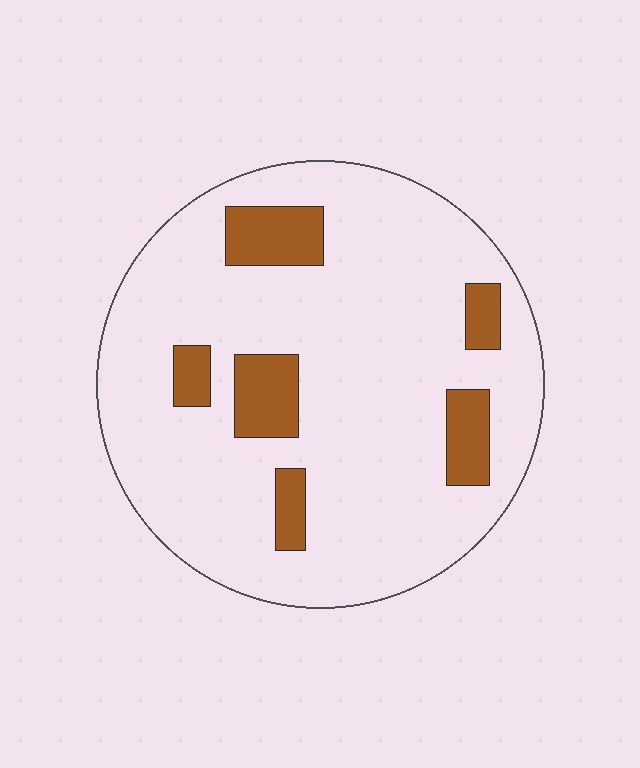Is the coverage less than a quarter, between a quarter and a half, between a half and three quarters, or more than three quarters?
Less than a quarter.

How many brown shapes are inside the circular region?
6.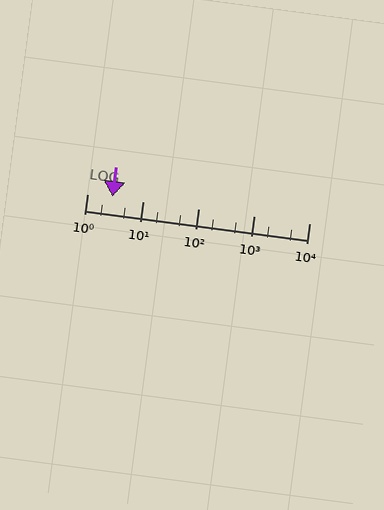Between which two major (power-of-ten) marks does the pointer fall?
The pointer is between 1 and 10.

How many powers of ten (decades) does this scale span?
The scale spans 4 decades, from 1 to 10000.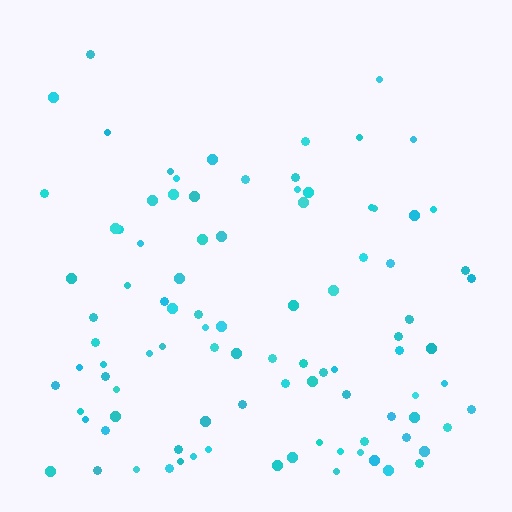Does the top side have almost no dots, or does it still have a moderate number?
Still a moderate number, just noticeably fewer than the bottom.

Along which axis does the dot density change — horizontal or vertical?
Vertical.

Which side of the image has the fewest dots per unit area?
The top.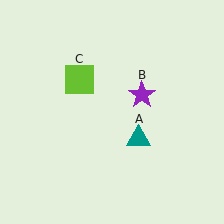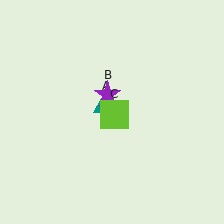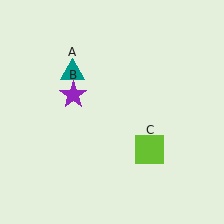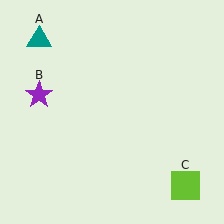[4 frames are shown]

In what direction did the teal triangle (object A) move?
The teal triangle (object A) moved up and to the left.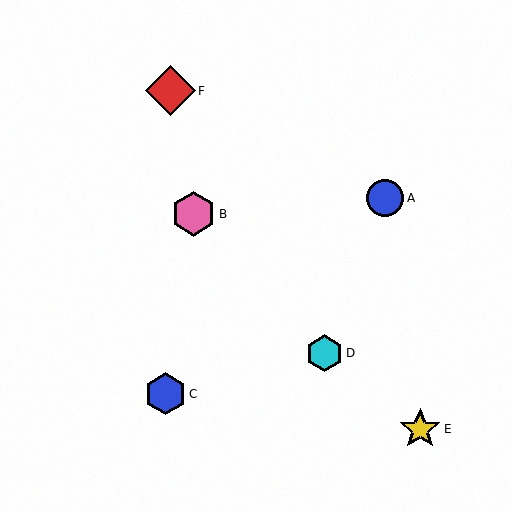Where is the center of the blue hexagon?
The center of the blue hexagon is at (165, 394).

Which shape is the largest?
The red diamond (labeled F) is the largest.